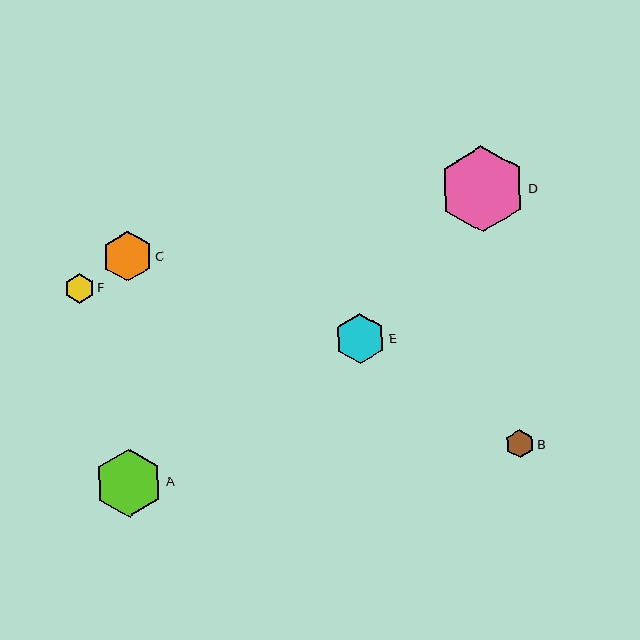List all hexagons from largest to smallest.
From largest to smallest: D, A, E, C, F, B.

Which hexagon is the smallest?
Hexagon B is the smallest with a size of approximately 28 pixels.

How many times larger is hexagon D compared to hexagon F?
Hexagon D is approximately 2.9 times the size of hexagon F.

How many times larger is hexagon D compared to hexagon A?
Hexagon D is approximately 1.3 times the size of hexagon A.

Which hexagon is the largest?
Hexagon D is the largest with a size of approximately 86 pixels.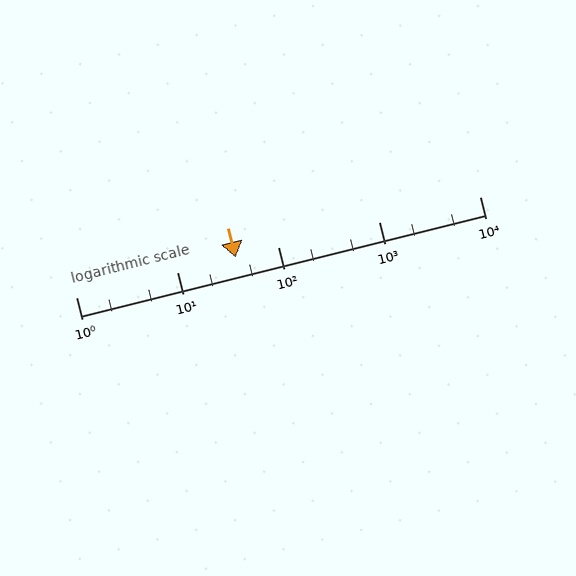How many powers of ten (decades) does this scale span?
The scale spans 4 decades, from 1 to 10000.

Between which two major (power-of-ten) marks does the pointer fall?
The pointer is between 10 and 100.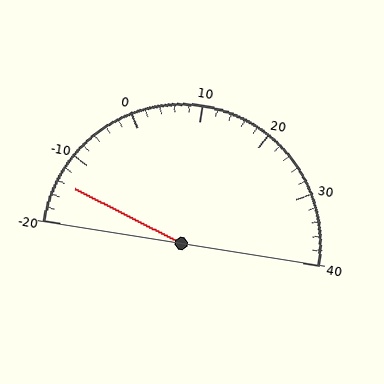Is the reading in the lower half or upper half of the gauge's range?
The reading is in the lower half of the range (-20 to 40).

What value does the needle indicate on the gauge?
The needle indicates approximately -14.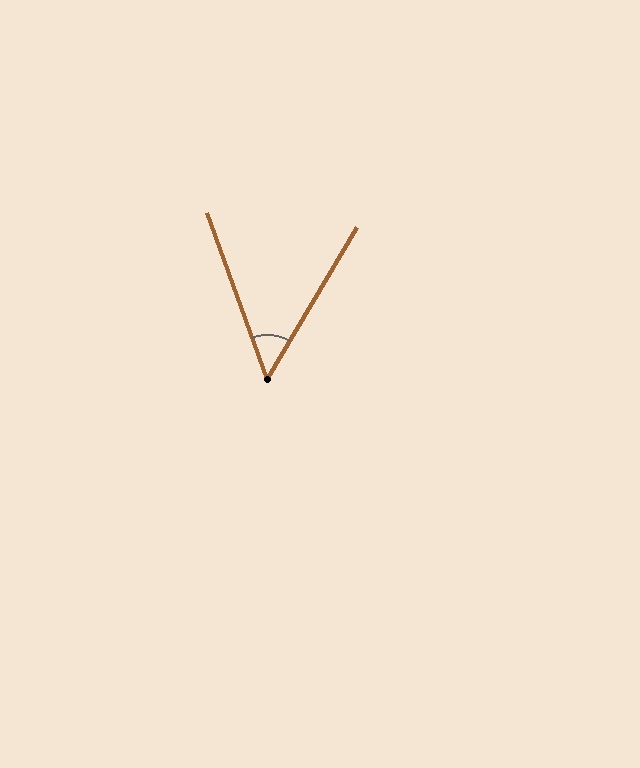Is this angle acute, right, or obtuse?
It is acute.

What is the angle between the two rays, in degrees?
Approximately 51 degrees.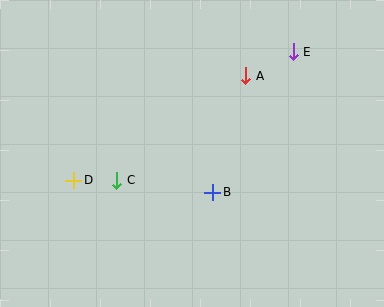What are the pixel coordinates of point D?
Point D is at (74, 180).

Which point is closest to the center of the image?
Point B at (213, 192) is closest to the center.